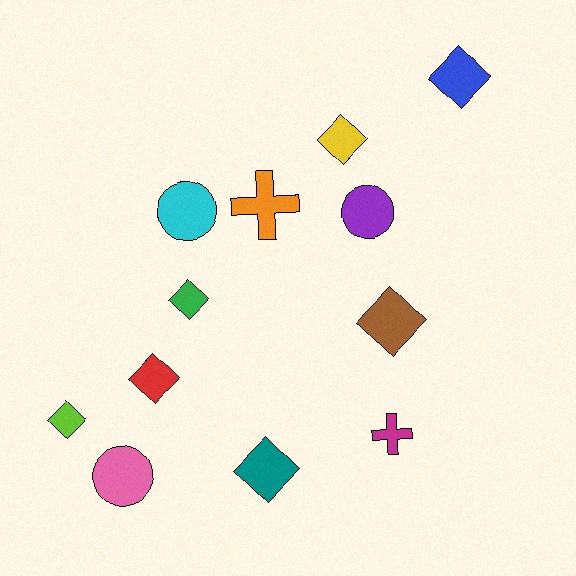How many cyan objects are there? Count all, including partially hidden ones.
There is 1 cyan object.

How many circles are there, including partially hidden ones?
There are 3 circles.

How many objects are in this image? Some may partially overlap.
There are 12 objects.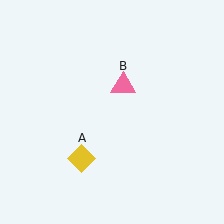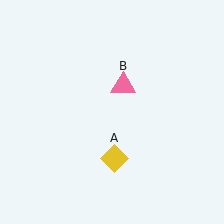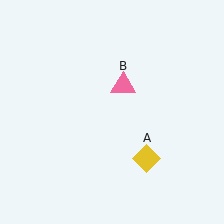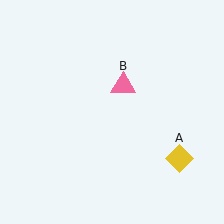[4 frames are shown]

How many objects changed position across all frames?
1 object changed position: yellow diamond (object A).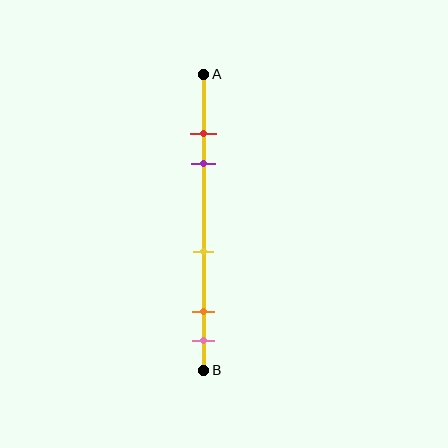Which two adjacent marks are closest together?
The red and purple marks are the closest adjacent pair.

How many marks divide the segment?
There are 5 marks dividing the segment.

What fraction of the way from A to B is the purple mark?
The purple mark is approximately 30% (0.3) of the way from A to B.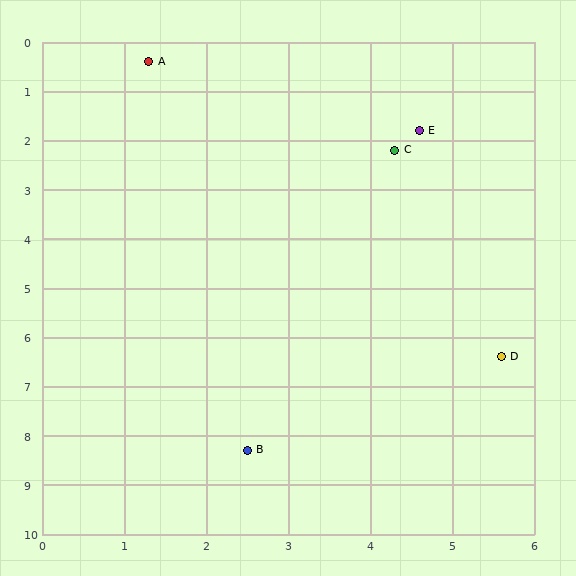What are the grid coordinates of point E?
Point E is at approximately (4.6, 1.8).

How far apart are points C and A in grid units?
Points C and A are about 3.5 grid units apart.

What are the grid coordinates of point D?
Point D is at approximately (5.6, 6.4).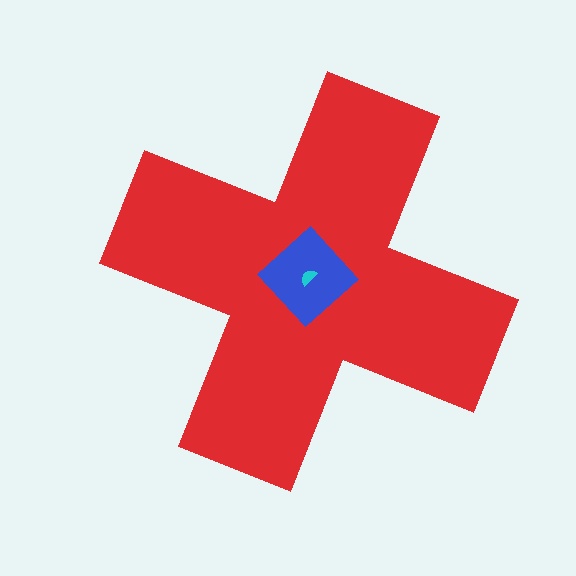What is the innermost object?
The cyan semicircle.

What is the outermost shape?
The red cross.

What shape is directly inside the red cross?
The blue diamond.